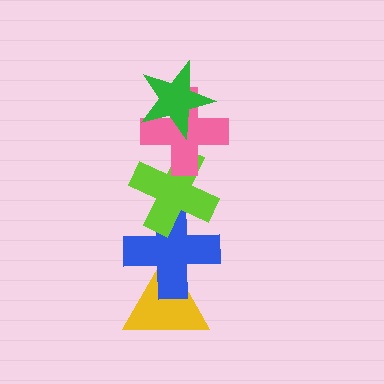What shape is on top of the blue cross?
The lime cross is on top of the blue cross.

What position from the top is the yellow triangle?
The yellow triangle is 5th from the top.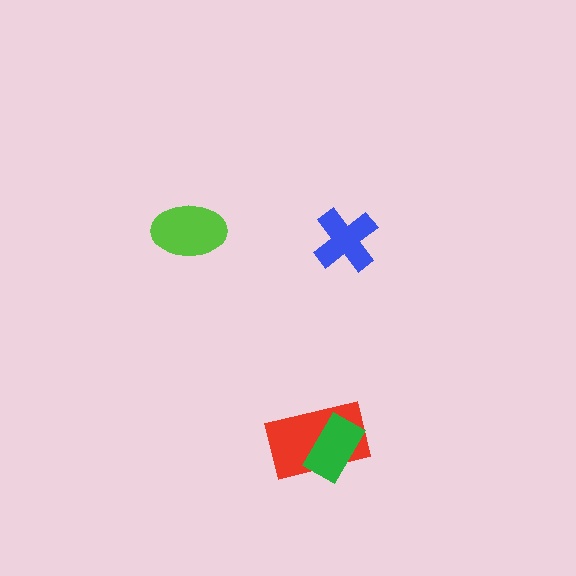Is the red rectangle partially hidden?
Yes, it is partially covered by another shape.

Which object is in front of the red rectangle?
The green rectangle is in front of the red rectangle.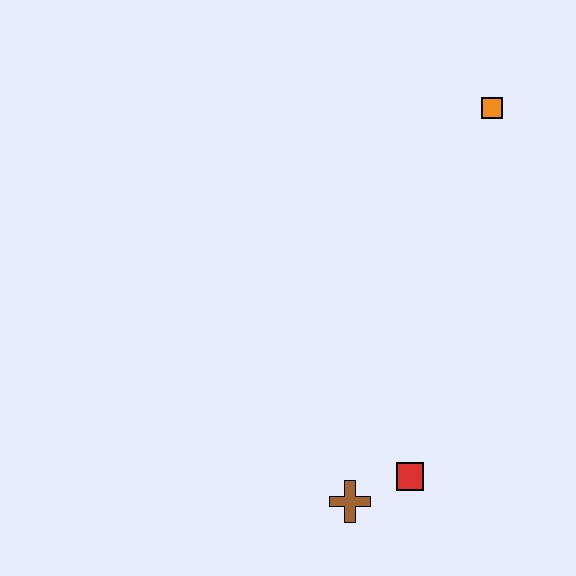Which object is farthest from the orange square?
The brown cross is farthest from the orange square.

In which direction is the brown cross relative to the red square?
The brown cross is to the left of the red square.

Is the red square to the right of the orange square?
No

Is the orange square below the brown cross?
No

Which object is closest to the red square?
The brown cross is closest to the red square.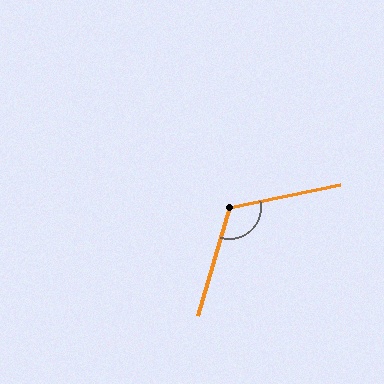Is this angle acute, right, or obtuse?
It is obtuse.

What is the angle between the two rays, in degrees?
Approximately 119 degrees.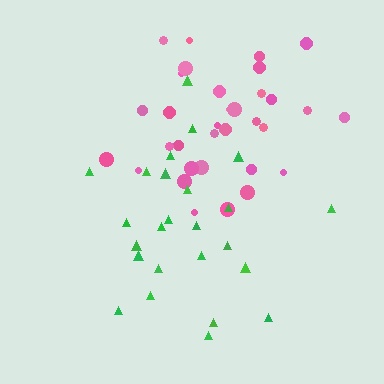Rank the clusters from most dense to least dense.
pink, green.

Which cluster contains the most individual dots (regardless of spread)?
Pink (33).